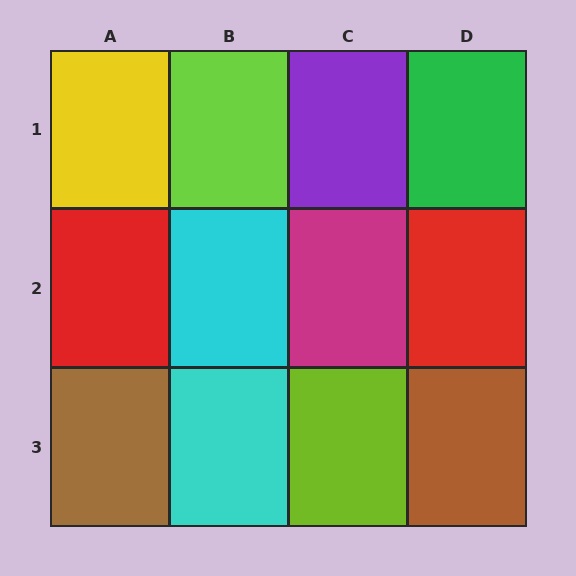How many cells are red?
2 cells are red.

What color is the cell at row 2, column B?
Cyan.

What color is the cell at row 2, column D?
Red.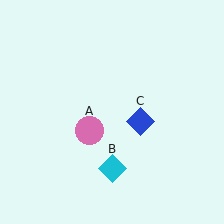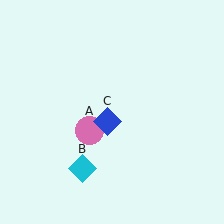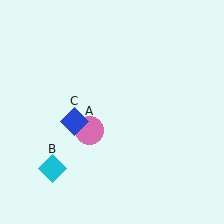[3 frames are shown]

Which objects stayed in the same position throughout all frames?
Pink circle (object A) remained stationary.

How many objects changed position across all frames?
2 objects changed position: cyan diamond (object B), blue diamond (object C).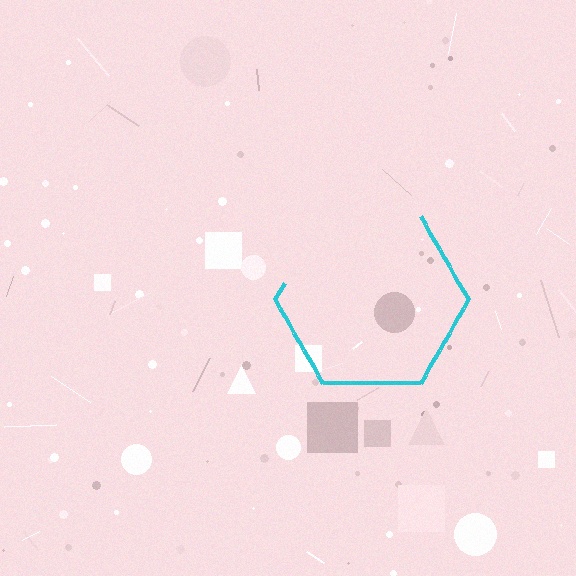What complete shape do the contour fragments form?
The contour fragments form a hexagon.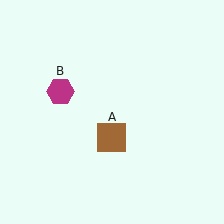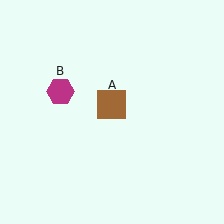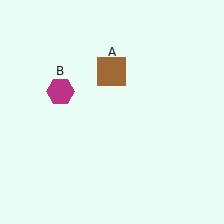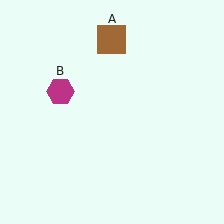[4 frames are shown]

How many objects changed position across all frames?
1 object changed position: brown square (object A).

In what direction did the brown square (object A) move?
The brown square (object A) moved up.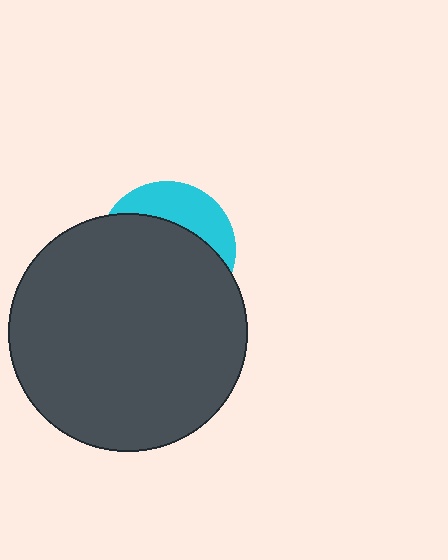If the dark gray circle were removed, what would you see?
You would see the complete cyan circle.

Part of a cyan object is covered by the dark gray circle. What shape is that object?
It is a circle.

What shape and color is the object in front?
The object in front is a dark gray circle.